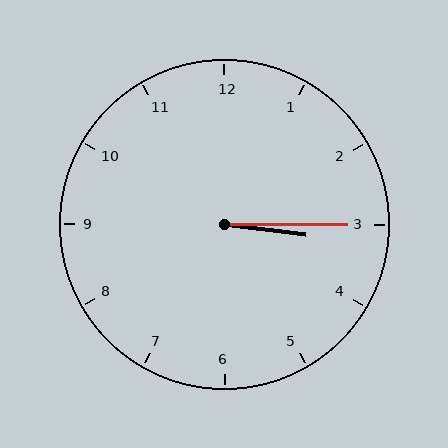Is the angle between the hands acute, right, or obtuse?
It is acute.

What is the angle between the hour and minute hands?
Approximately 8 degrees.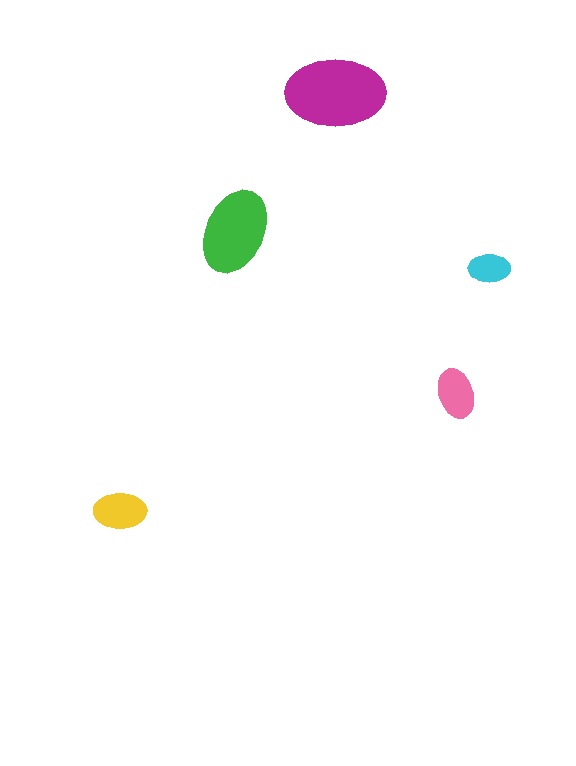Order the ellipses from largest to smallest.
the magenta one, the green one, the yellow one, the pink one, the cyan one.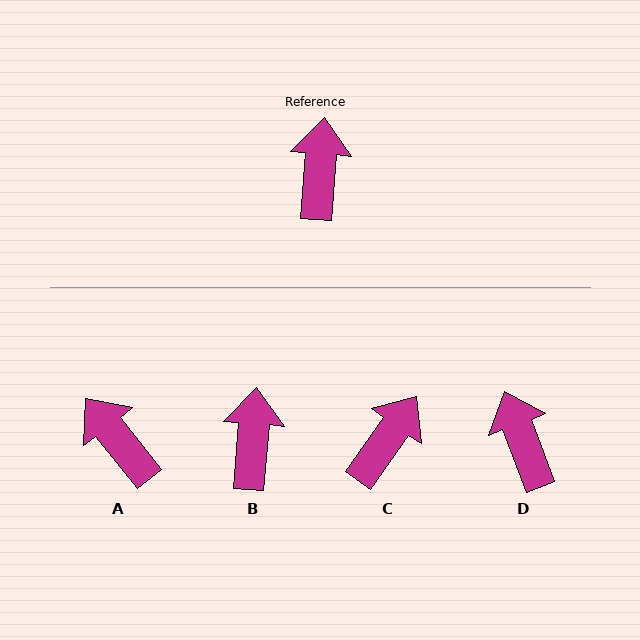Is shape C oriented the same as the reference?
No, it is off by about 30 degrees.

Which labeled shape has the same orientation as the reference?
B.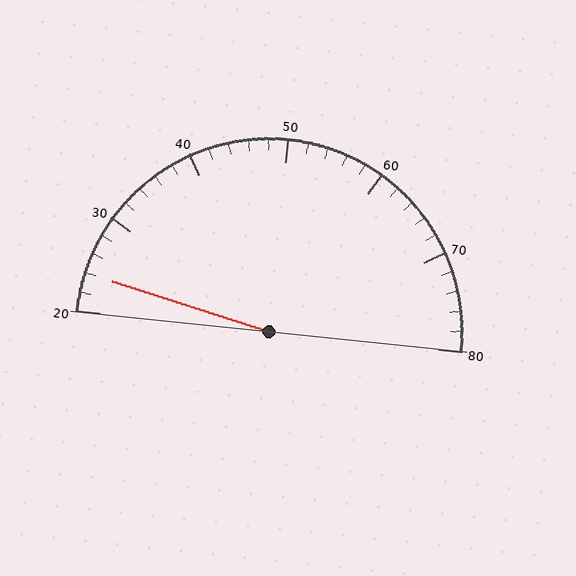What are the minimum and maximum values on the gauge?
The gauge ranges from 20 to 80.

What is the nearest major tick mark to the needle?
The nearest major tick mark is 20.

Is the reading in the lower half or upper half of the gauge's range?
The reading is in the lower half of the range (20 to 80).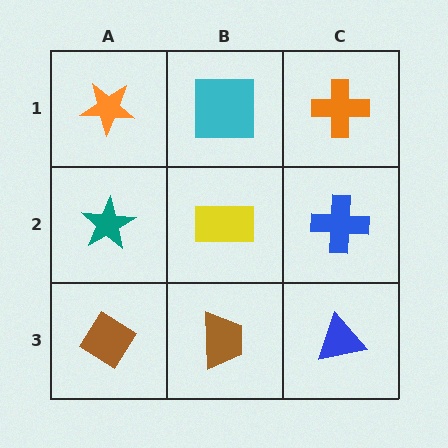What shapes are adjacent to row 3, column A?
A teal star (row 2, column A), a brown trapezoid (row 3, column B).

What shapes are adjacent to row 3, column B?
A yellow rectangle (row 2, column B), a brown diamond (row 3, column A), a blue triangle (row 3, column C).